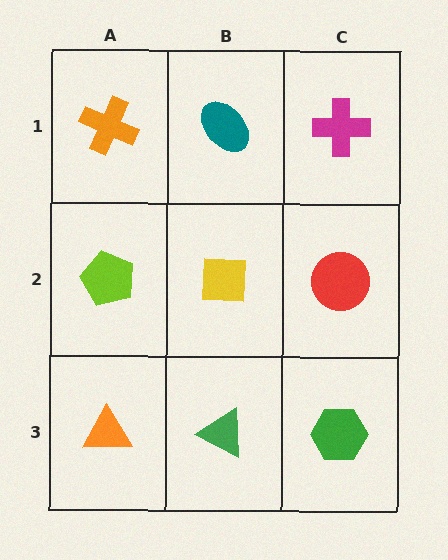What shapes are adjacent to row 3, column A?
A lime pentagon (row 2, column A), a green triangle (row 3, column B).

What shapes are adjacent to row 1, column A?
A lime pentagon (row 2, column A), a teal ellipse (row 1, column B).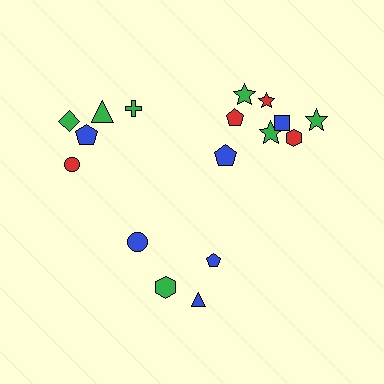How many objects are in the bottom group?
There are 4 objects.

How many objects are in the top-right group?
There are 8 objects.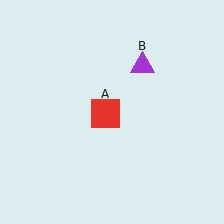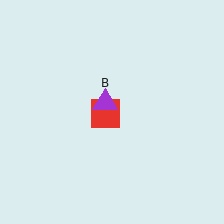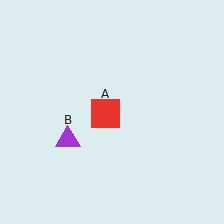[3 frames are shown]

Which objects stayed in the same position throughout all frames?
Red square (object A) remained stationary.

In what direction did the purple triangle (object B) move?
The purple triangle (object B) moved down and to the left.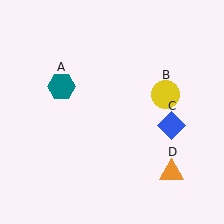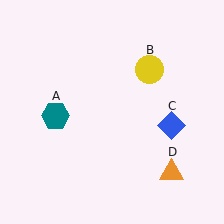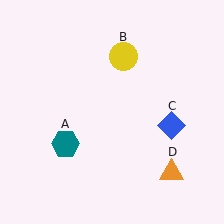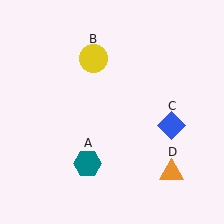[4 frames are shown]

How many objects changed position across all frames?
2 objects changed position: teal hexagon (object A), yellow circle (object B).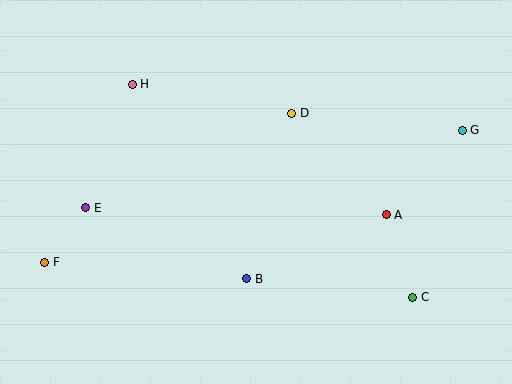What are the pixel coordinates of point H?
Point H is at (132, 84).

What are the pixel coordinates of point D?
Point D is at (292, 113).